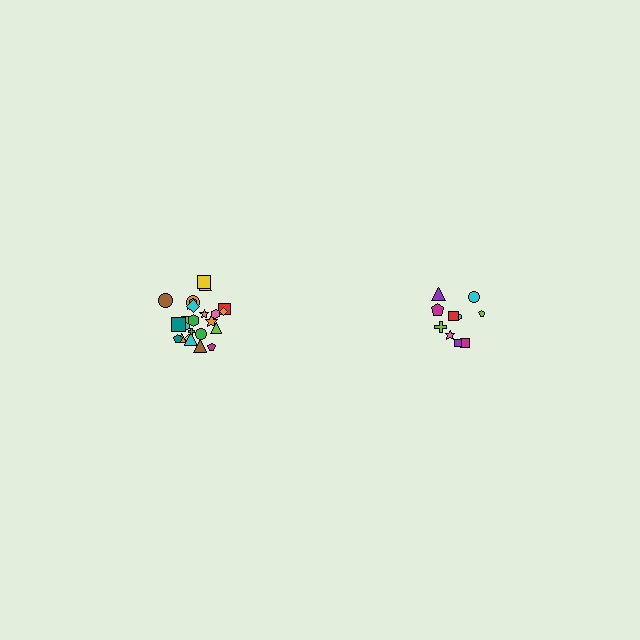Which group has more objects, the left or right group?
The left group.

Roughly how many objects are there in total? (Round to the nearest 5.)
Roughly 35 objects in total.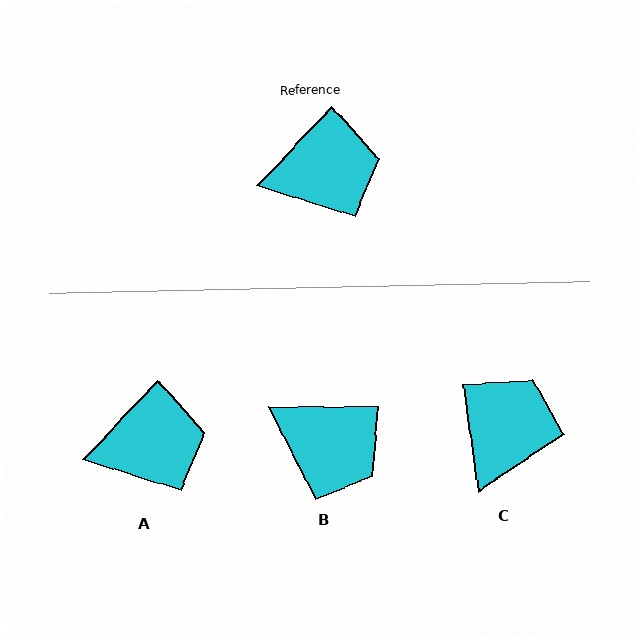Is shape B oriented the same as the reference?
No, it is off by about 46 degrees.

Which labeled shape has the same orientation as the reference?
A.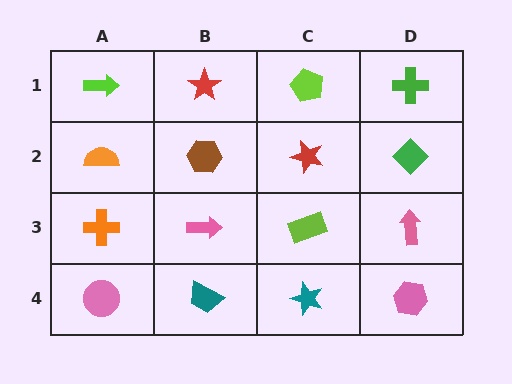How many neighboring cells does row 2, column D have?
3.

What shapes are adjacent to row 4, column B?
A pink arrow (row 3, column B), a pink circle (row 4, column A), a teal star (row 4, column C).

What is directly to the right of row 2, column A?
A brown hexagon.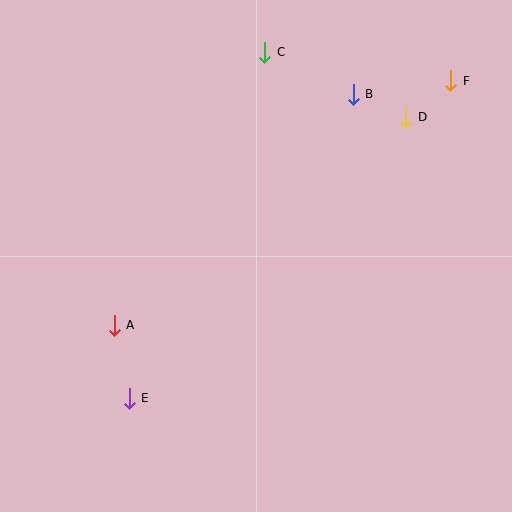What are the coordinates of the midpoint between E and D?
The midpoint between E and D is at (267, 258).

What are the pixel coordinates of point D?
Point D is at (406, 117).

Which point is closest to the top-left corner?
Point C is closest to the top-left corner.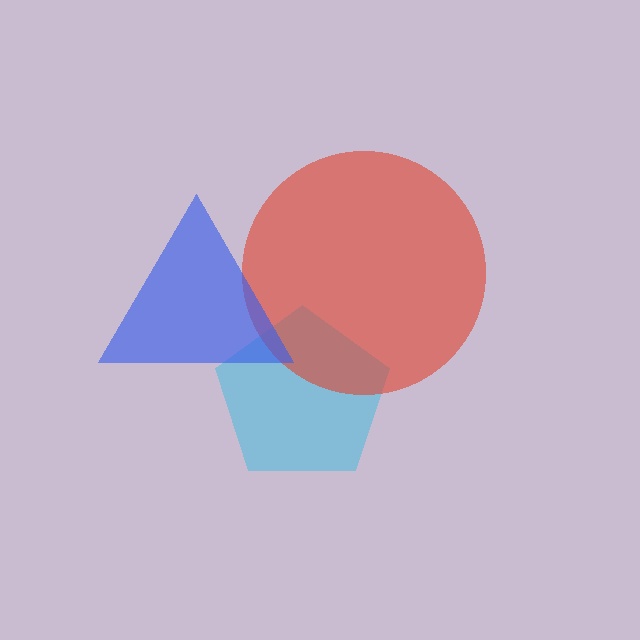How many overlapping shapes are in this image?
There are 3 overlapping shapes in the image.